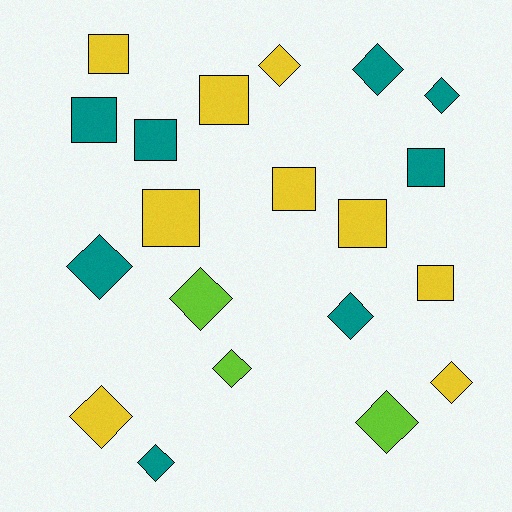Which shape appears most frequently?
Diamond, with 11 objects.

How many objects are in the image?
There are 20 objects.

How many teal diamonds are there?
There are 5 teal diamonds.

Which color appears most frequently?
Yellow, with 9 objects.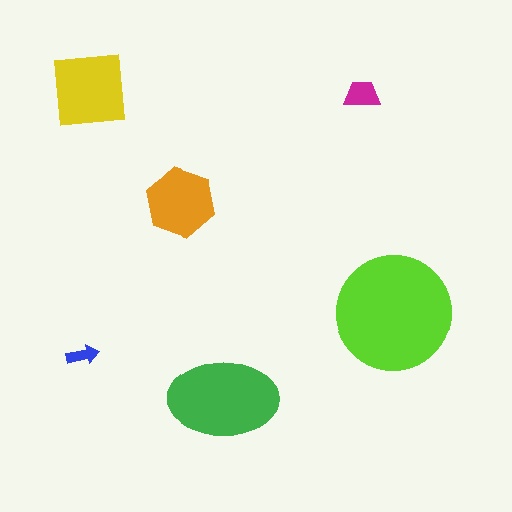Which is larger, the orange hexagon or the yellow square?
The yellow square.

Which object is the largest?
The lime circle.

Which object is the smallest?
The blue arrow.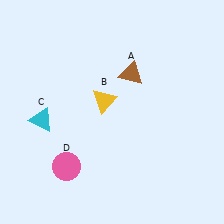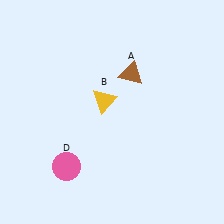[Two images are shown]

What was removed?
The cyan triangle (C) was removed in Image 2.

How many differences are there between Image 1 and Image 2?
There is 1 difference between the two images.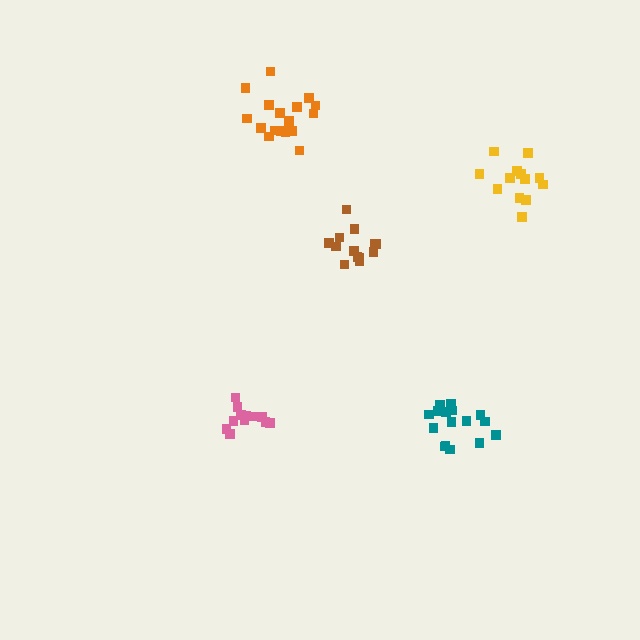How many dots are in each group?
Group 1: 13 dots, Group 2: 13 dots, Group 3: 18 dots, Group 4: 13 dots, Group 5: 16 dots (73 total).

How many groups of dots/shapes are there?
There are 5 groups.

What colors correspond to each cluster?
The clusters are colored: yellow, pink, orange, brown, teal.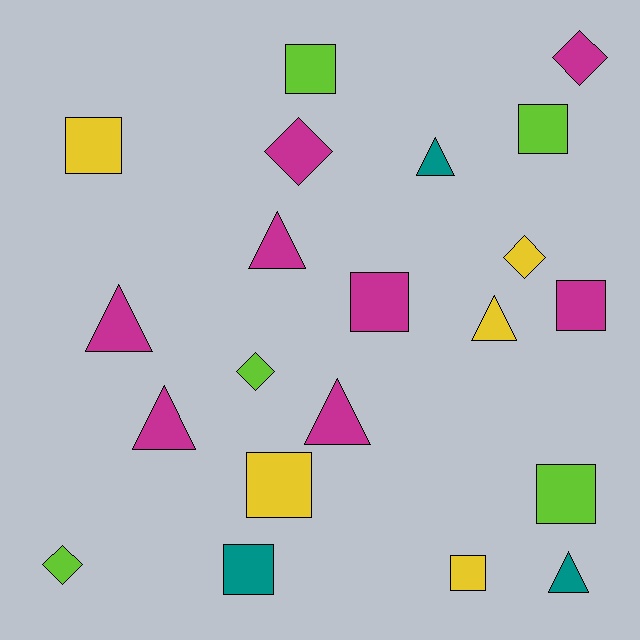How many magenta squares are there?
There are 2 magenta squares.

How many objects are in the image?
There are 21 objects.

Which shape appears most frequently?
Square, with 9 objects.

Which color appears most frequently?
Magenta, with 8 objects.